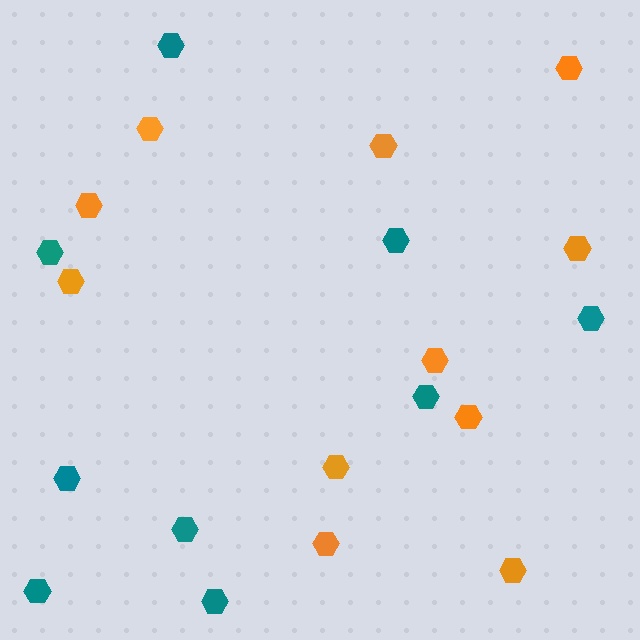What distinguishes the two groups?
There are 2 groups: one group of teal hexagons (9) and one group of orange hexagons (11).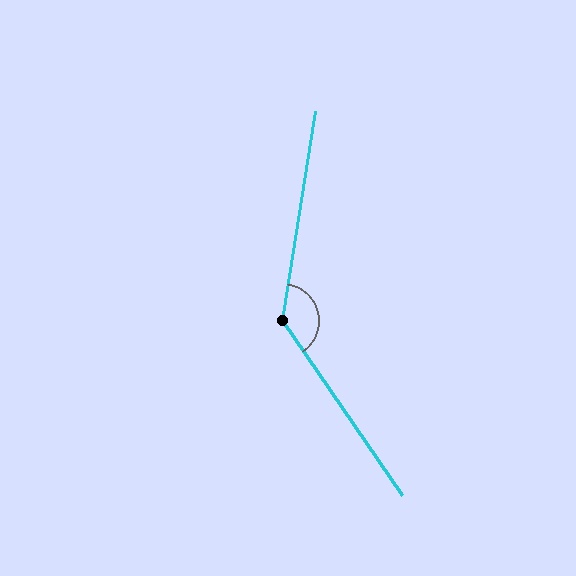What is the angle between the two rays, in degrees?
Approximately 136 degrees.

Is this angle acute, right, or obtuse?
It is obtuse.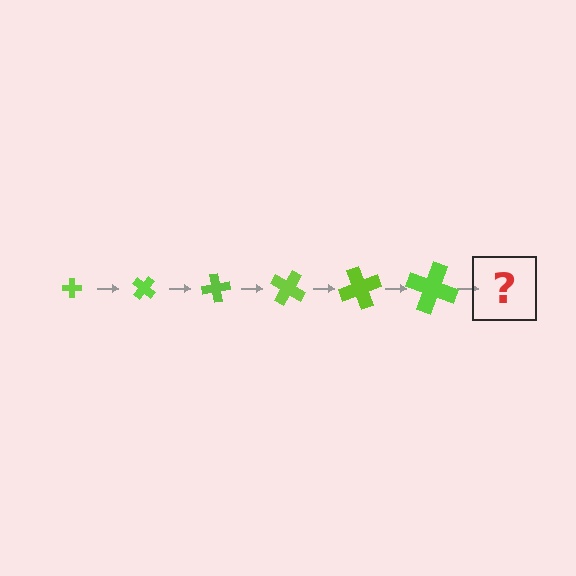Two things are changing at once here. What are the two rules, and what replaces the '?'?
The two rules are that the cross grows larger each step and it rotates 40 degrees each step. The '?' should be a cross, larger than the previous one and rotated 240 degrees from the start.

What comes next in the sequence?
The next element should be a cross, larger than the previous one and rotated 240 degrees from the start.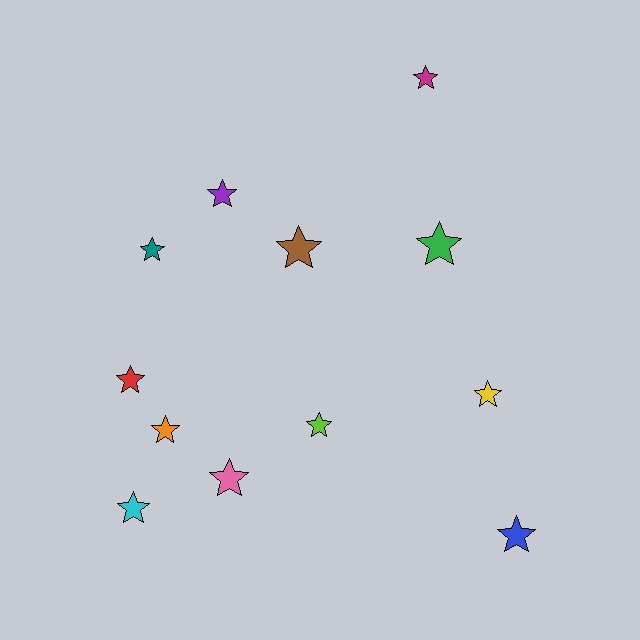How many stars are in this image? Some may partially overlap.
There are 12 stars.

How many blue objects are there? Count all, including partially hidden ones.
There is 1 blue object.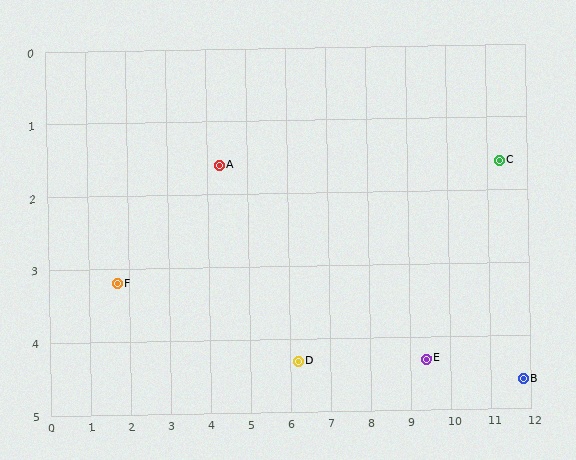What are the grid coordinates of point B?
Point B is at approximately (11.8, 4.6).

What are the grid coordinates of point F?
Point F is at approximately (1.7, 3.2).